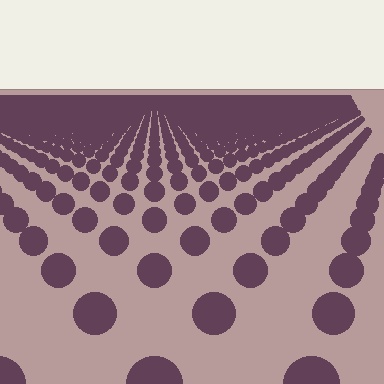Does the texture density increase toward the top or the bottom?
Density increases toward the top.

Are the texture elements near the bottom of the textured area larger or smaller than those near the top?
Larger. Near the bottom, elements are closer to the viewer and appear at a bigger on-screen size.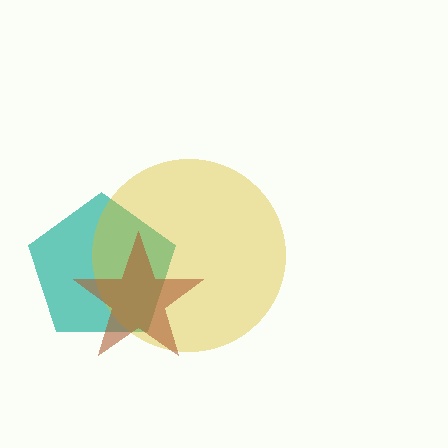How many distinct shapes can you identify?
There are 3 distinct shapes: a teal pentagon, a yellow circle, a brown star.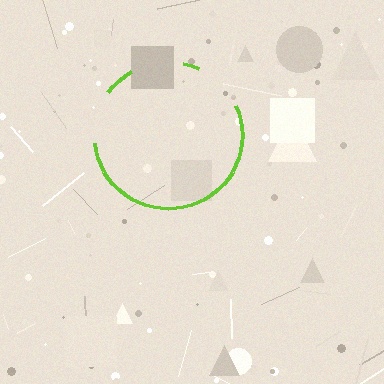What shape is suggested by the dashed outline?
The dashed outline suggests a circle.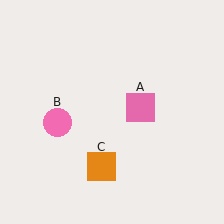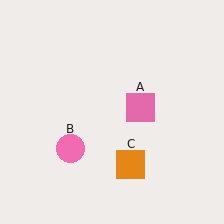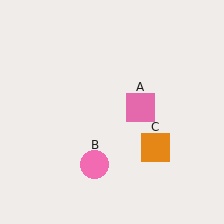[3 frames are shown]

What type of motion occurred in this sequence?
The pink circle (object B), orange square (object C) rotated counterclockwise around the center of the scene.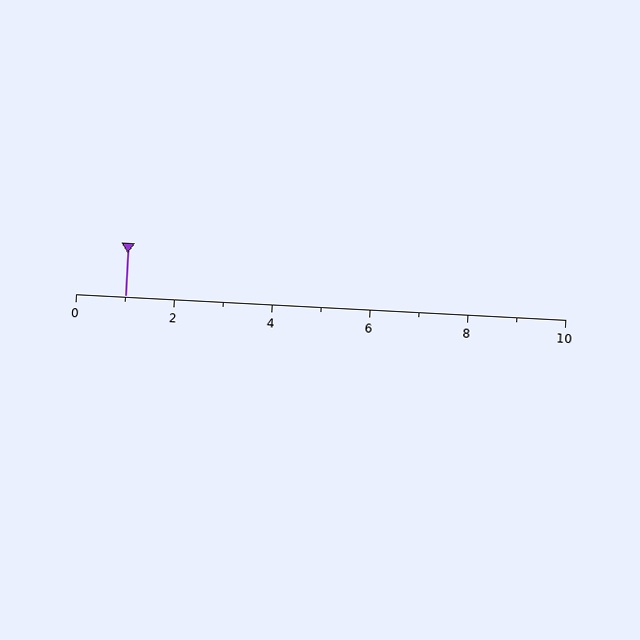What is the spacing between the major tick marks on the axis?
The major ticks are spaced 2 apart.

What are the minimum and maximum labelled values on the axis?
The axis runs from 0 to 10.